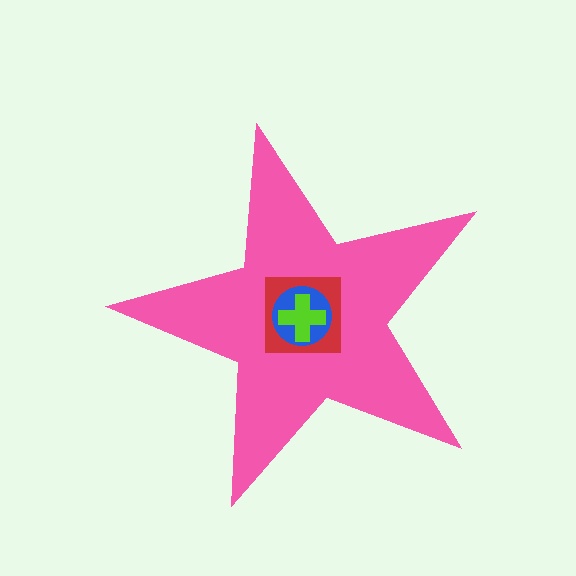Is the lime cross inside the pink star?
Yes.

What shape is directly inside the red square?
The blue circle.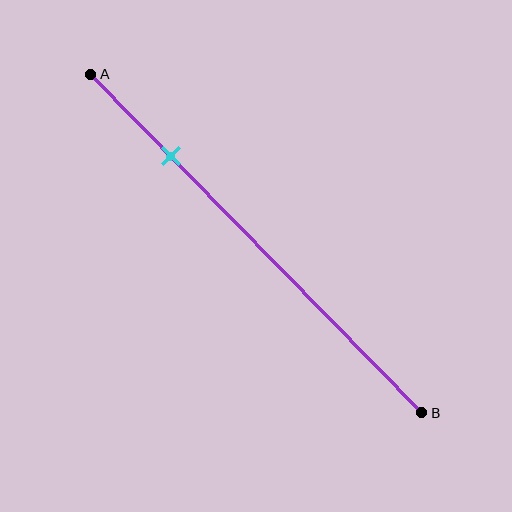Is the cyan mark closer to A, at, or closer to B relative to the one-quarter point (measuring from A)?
The cyan mark is approximately at the one-quarter point of segment AB.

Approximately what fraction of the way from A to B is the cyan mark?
The cyan mark is approximately 25% of the way from A to B.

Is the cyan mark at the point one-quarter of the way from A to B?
Yes, the mark is approximately at the one-quarter point.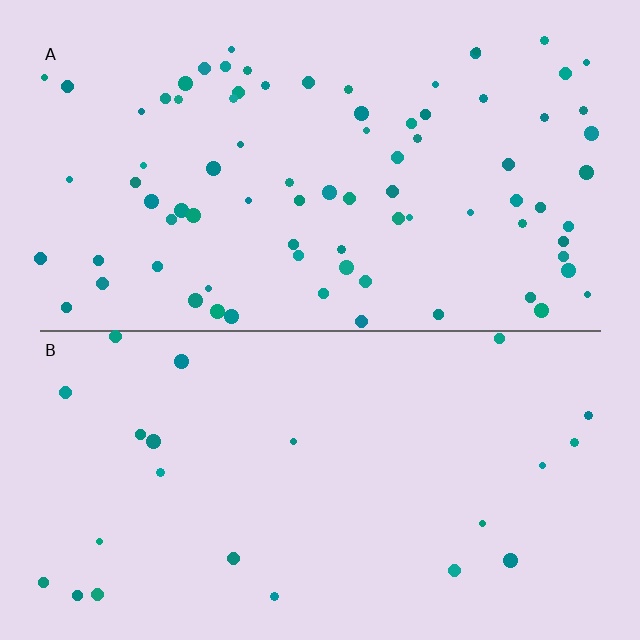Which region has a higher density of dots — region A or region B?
A (the top).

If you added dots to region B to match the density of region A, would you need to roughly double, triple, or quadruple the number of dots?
Approximately quadruple.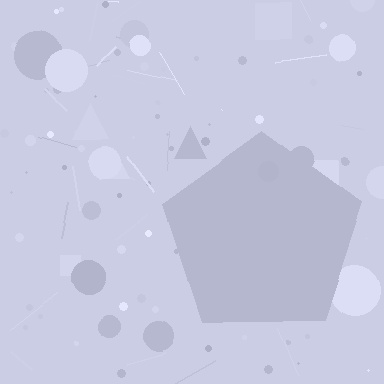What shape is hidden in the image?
A pentagon is hidden in the image.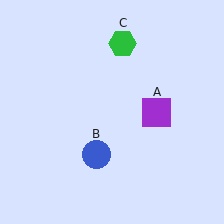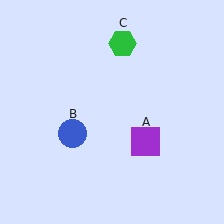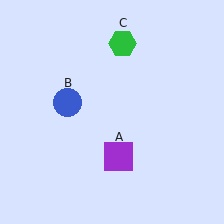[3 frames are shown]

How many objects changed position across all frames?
2 objects changed position: purple square (object A), blue circle (object B).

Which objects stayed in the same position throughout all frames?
Green hexagon (object C) remained stationary.